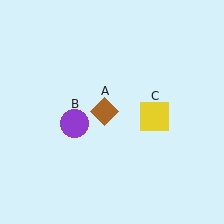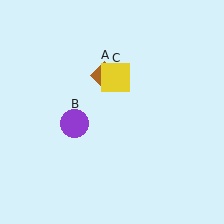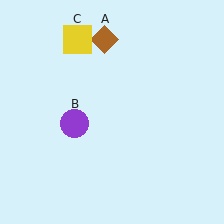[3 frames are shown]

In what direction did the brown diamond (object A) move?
The brown diamond (object A) moved up.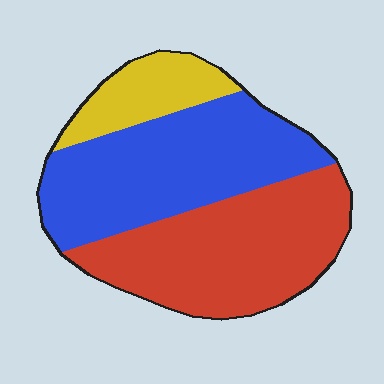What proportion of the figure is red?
Red covers 43% of the figure.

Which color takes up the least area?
Yellow, at roughly 15%.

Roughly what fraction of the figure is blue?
Blue covers 43% of the figure.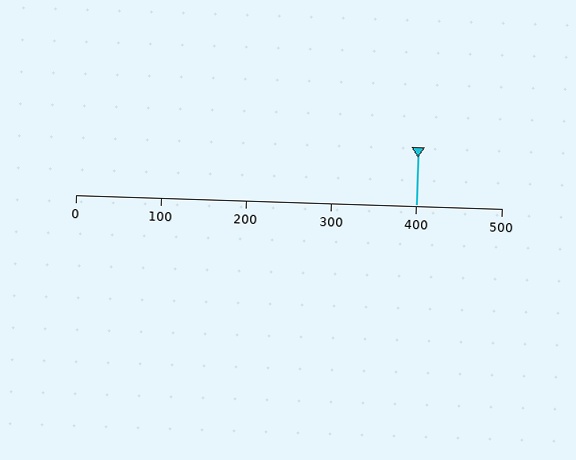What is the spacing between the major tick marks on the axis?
The major ticks are spaced 100 apart.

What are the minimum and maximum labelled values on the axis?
The axis runs from 0 to 500.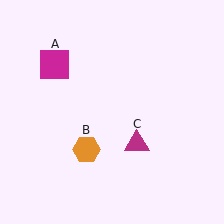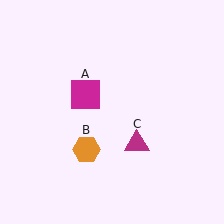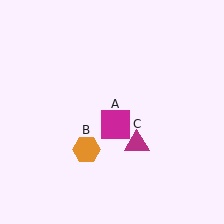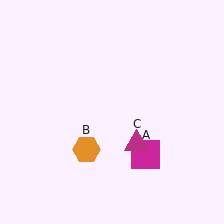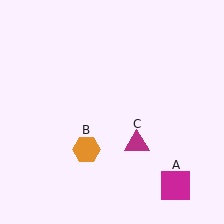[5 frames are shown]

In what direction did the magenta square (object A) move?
The magenta square (object A) moved down and to the right.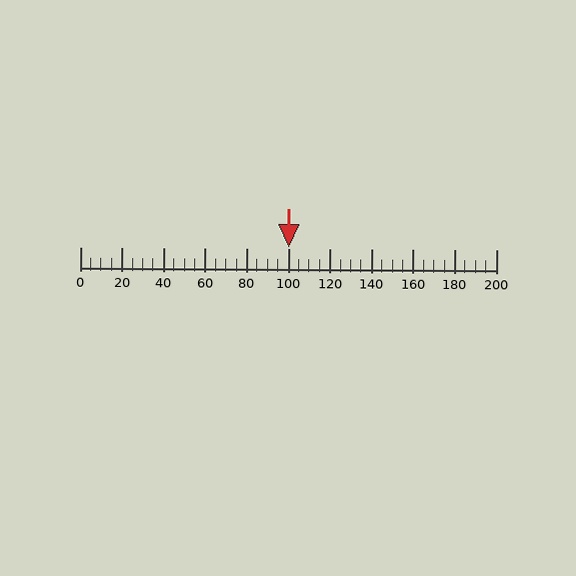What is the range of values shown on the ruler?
The ruler shows values from 0 to 200.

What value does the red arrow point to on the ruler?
The red arrow points to approximately 100.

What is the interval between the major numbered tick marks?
The major tick marks are spaced 20 units apart.